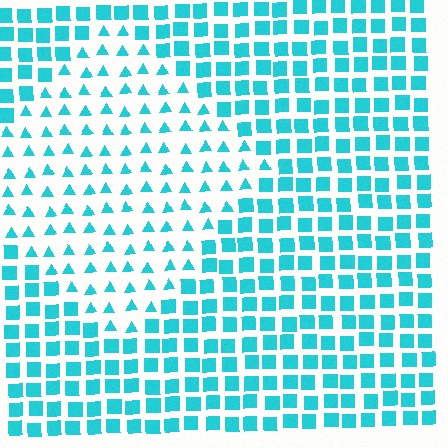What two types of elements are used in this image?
The image uses triangles inside the diamond region and squares outside it.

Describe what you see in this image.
The image is filled with small cyan elements arranged in a uniform grid. A diamond-shaped region contains triangles, while the surrounding area contains squares. The boundary is defined purely by the change in element shape.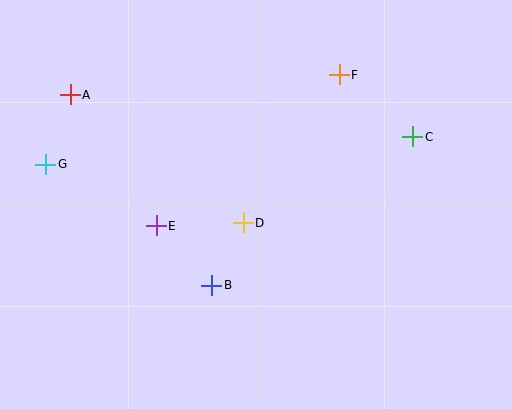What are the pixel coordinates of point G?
Point G is at (46, 164).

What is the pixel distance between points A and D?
The distance between A and D is 215 pixels.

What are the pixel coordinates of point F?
Point F is at (339, 75).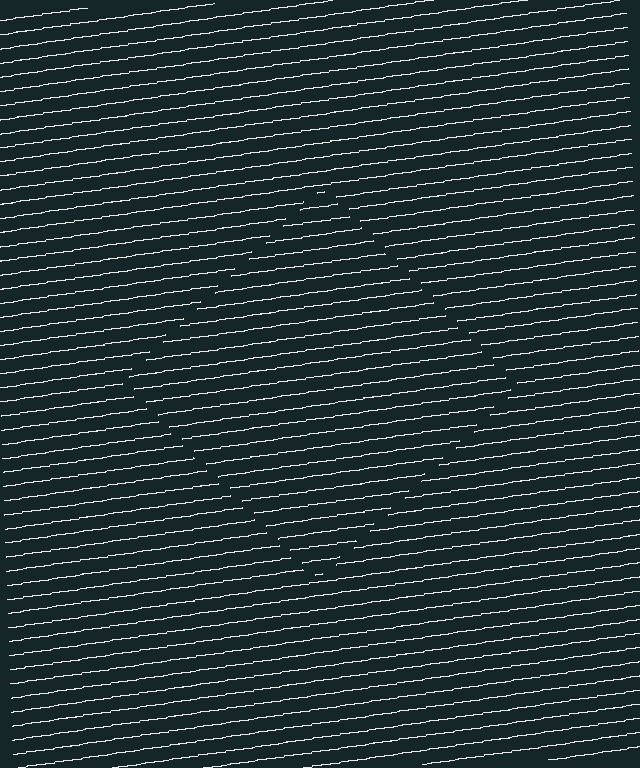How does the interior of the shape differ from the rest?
The interior of the shape contains the same grating, shifted by half a period — the contour is defined by the phase discontinuity where line-ends from the inner and outer gratings abut.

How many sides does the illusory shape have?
4 sides — the line-ends trace a square.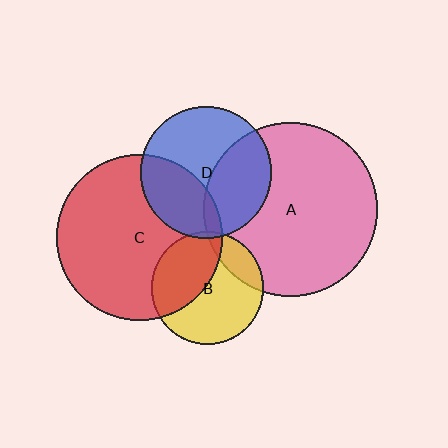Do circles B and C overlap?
Yes.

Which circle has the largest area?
Circle A (pink).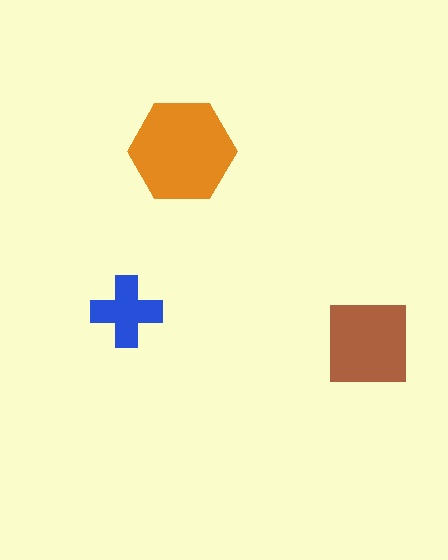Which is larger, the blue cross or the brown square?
The brown square.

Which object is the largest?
The orange hexagon.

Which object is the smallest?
The blue cross.